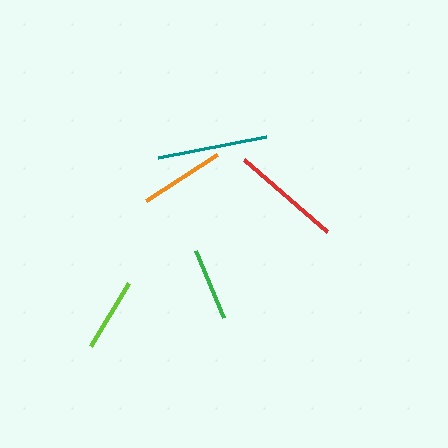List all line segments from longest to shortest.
From longest to shortest: teal, red, orange, lime, green.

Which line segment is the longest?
The teal line is the longest at approximately 110 pixels.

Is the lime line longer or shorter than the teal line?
The teal line is longer than the lime line.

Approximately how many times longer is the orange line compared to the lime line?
The orange line is approximately 1.1 times the length of the lime line.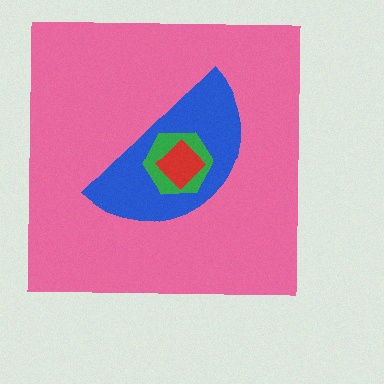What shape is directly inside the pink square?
The blue semicircle.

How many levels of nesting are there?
4.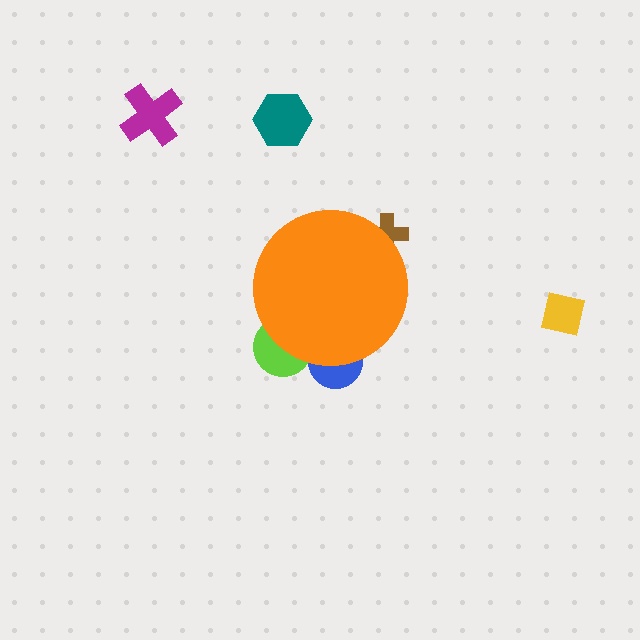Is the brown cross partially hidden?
Yes, the brown cross is partially hidden behind the orange circle.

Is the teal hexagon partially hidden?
No, the teal hexagon is fully visible.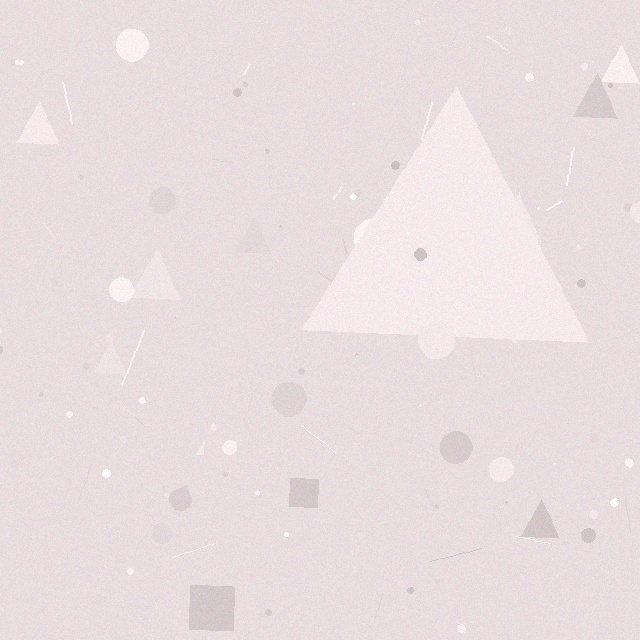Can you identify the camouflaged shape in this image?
The camouflaged shape is a triangle.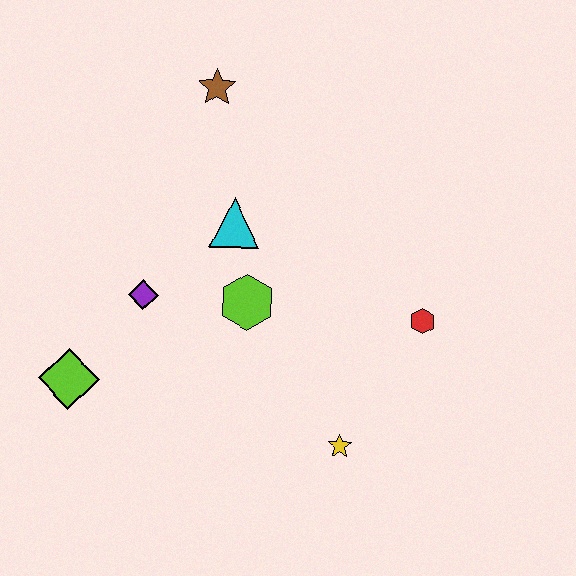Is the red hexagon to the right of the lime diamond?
Yes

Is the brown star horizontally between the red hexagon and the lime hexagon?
No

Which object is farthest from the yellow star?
The brown star is farthest from the yellow star.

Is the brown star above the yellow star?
Yes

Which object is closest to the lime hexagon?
The cyan triangle is closest to the lime hexagon.